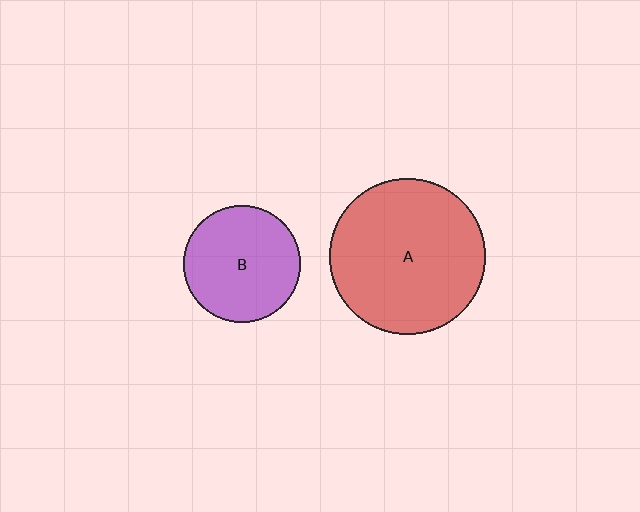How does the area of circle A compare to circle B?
Approximately 1.8 times.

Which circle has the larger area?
Circle A (red).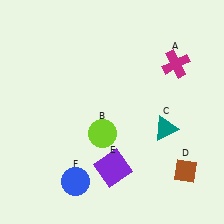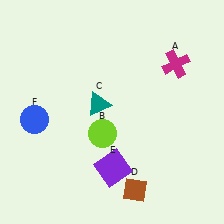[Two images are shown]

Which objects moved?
The objects that moved are: the teal triangle (C), the brown diamond (D), the blue circle (F).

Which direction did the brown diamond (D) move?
The brown diamond (D) moved left.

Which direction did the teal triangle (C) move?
The teal triangle (C) moved left.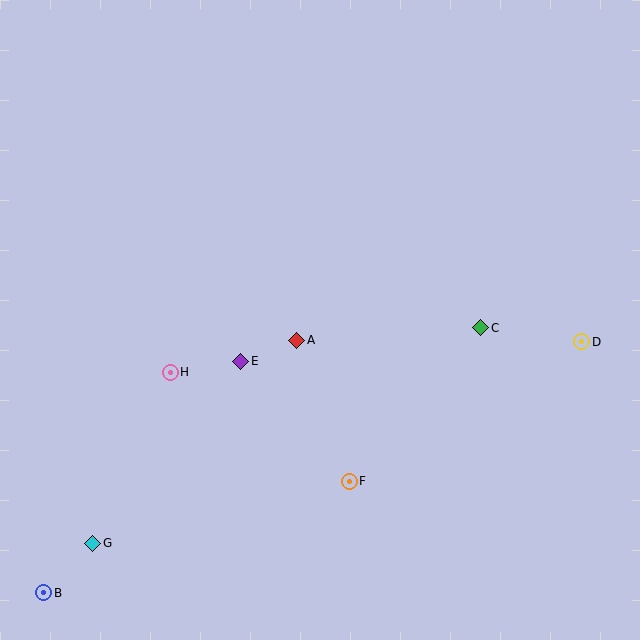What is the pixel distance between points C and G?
The distance between C and G is 444 pixels.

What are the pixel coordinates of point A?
Point A is at (297, 340).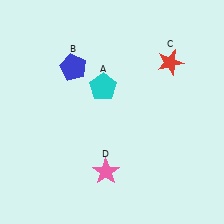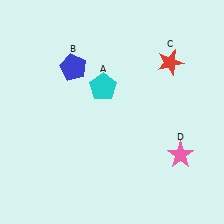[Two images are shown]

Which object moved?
The pink star (D) moved right.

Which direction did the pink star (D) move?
The pink star (D) moved right.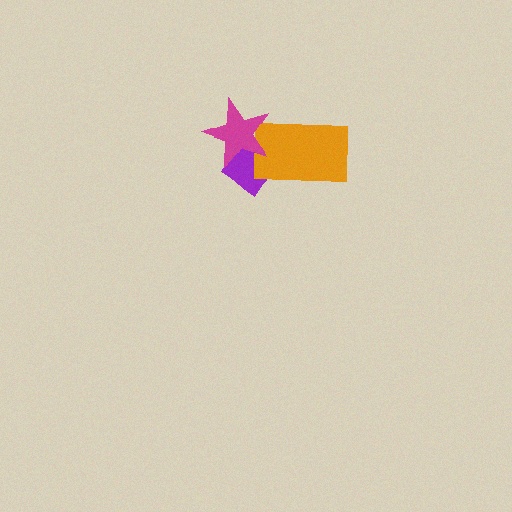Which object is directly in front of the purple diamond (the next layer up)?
The orange rectangle is directly in front of the purple diamond.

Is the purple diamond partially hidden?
Yes, it is partially covered by another shape.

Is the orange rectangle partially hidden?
Yes, it is partially covered by another shape.